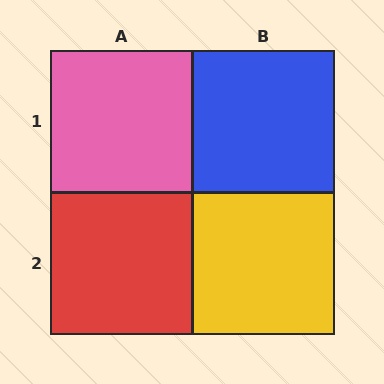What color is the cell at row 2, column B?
Yellow.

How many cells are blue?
1 cell is blue.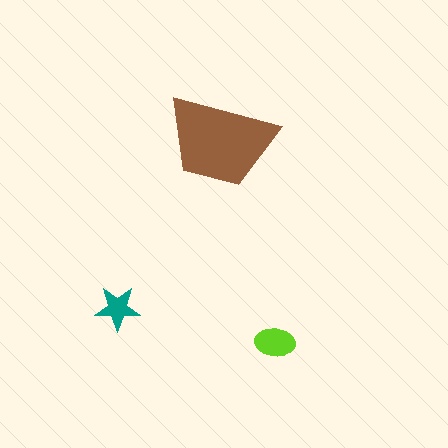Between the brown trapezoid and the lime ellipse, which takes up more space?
The brown trapezoid.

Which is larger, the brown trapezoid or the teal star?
The brown trapezoid.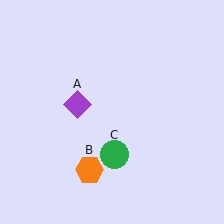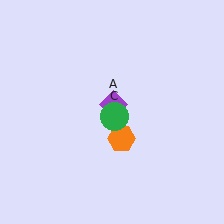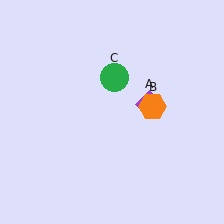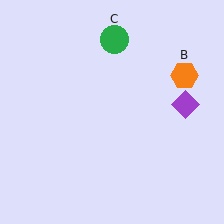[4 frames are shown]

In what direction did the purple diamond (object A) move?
The purple diamond (object A) moved right.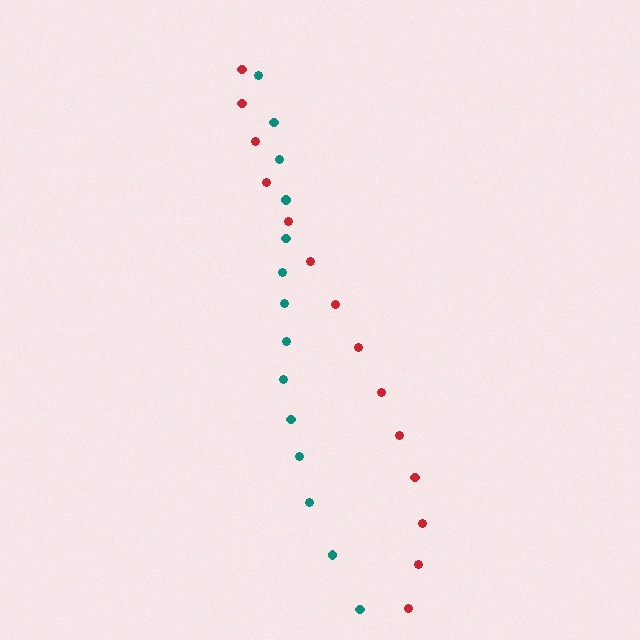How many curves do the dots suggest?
There are 2 distinct paths.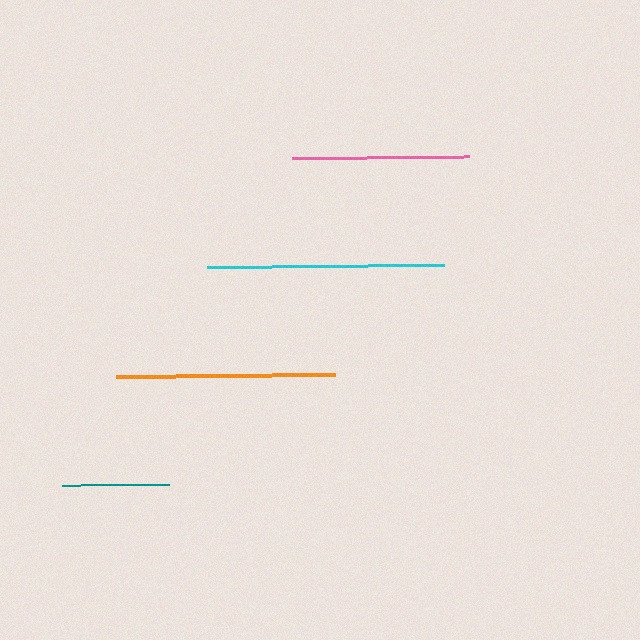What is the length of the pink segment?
The pink segment is approximately 177 pixels long.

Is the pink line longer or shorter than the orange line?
The orange line is longer than the pink line.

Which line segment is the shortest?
The teal line is the shortest at approximately 107 pixels.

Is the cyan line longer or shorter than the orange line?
The cyan line is longer than the orange line.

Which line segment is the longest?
The cyan line is the longest at approximately 237 pixels.